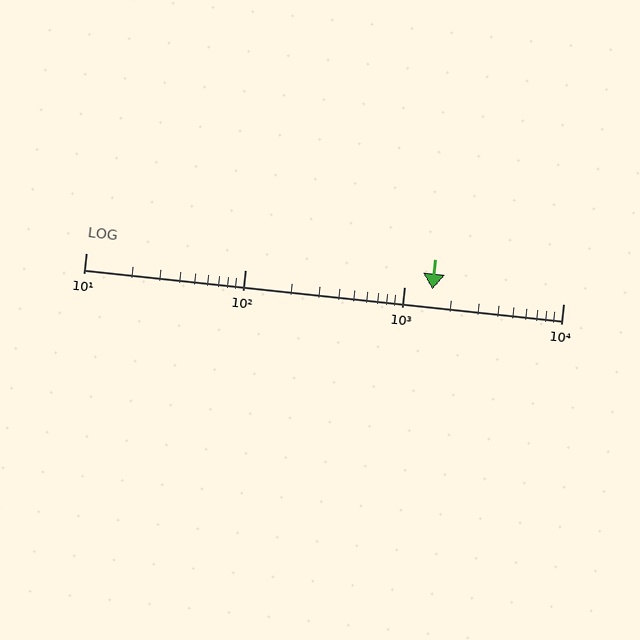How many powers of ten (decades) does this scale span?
The scale spans 3 decades, from 10 to 10000.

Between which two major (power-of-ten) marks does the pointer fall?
The pointer is between 1000 and 10000.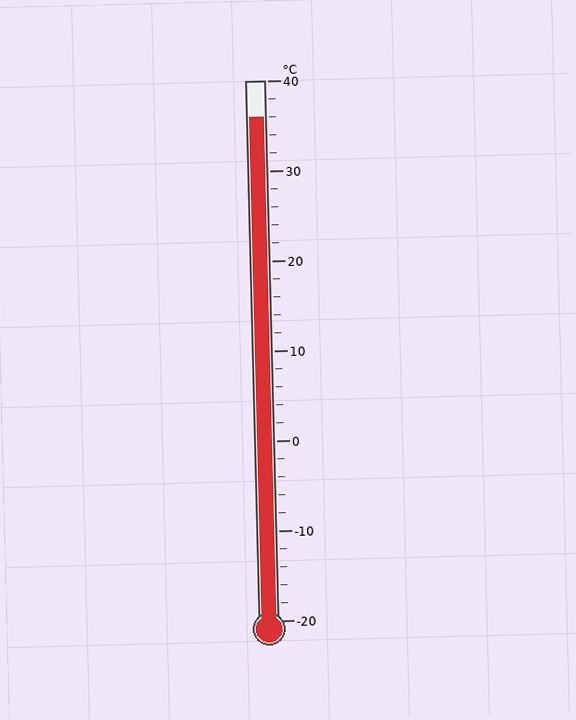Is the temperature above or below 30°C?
The temperature is above 30°C.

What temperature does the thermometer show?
The thermometer shows approximately 36°C.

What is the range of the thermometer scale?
The thermometer scale ranges from -20°C to 40°C.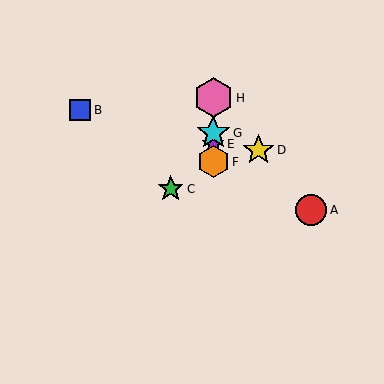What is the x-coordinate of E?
Object E is at x≈213.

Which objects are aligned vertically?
Objects E, F, G, H are aligned vertically.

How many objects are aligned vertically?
4 objects (E, F, G, H) are aligned vertically.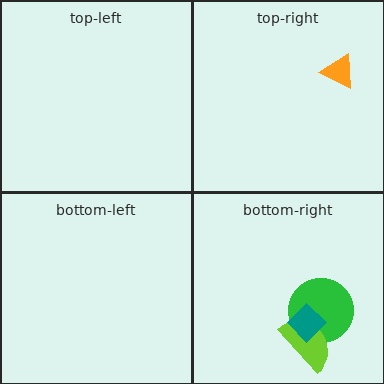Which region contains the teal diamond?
The bottom-right region.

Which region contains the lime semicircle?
The bottom-right region.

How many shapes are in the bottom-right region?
3.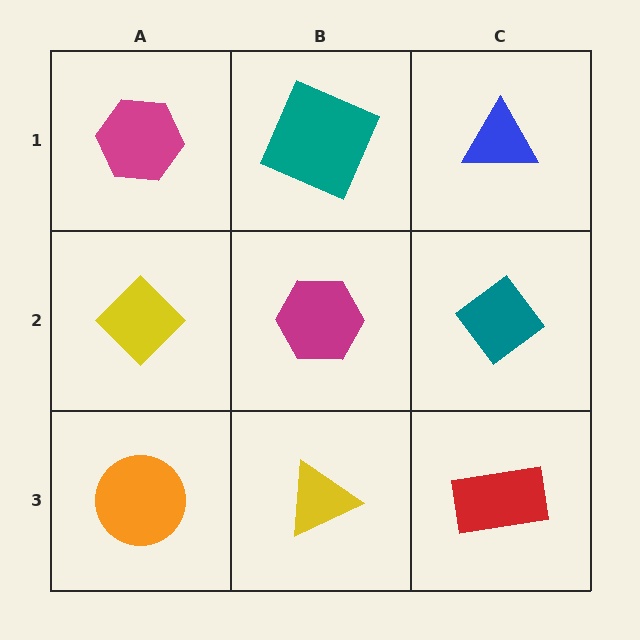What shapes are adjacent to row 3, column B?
A magenta hexagon (row 2, column B), an orange circle (row 3, column A), a red rectangle (row 3, column C).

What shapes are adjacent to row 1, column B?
A magenta hexagon (row 2, column B), a magenta hexagon (row 1, column A), a blue triangle (row 1, column C).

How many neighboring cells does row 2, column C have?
3.